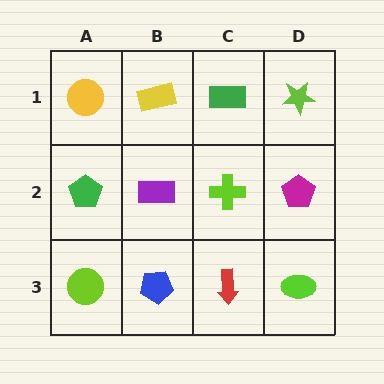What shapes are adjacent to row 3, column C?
A lime cross (row 2, column C), a blue pentagon (row 3, column B), a lime ellipse (row 3, column D).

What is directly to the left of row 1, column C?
A yellow rectangle.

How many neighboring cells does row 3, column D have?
2.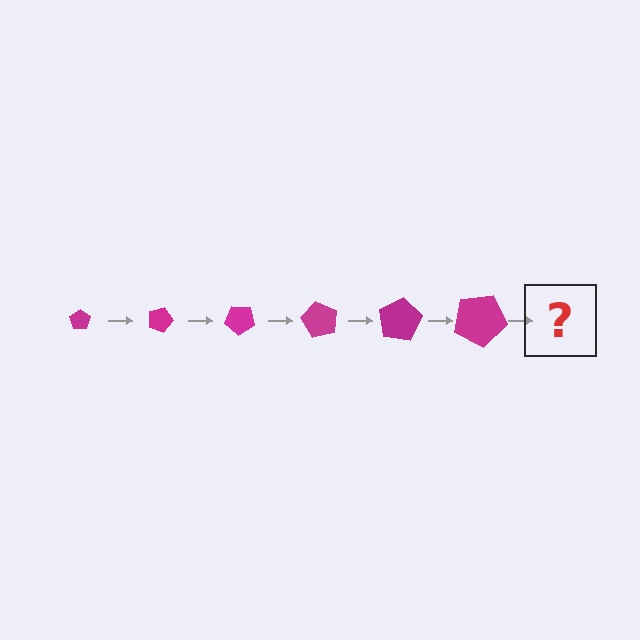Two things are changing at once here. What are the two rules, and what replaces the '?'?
The two rules are that the pentagon grows larger each step and it rotates 20 degrees each step. The '?' should be a pentagon, larger than the previous one and rotated 120 degrees from the start.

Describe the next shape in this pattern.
It should be a pentagon, larger than the previous one and rotated 120 degrees from the start.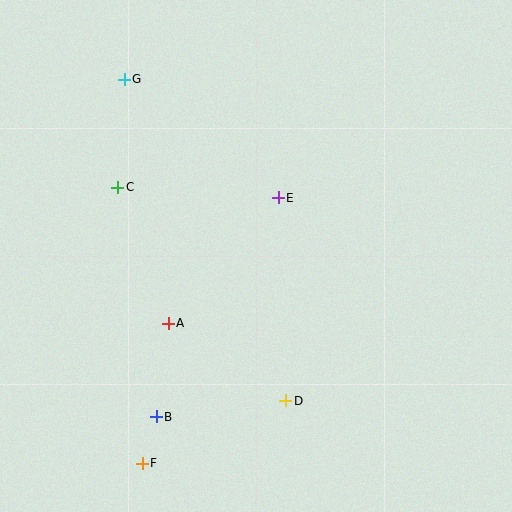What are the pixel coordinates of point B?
Point B is at (156, 417).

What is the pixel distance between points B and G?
The distance between B and G is 339 pixels.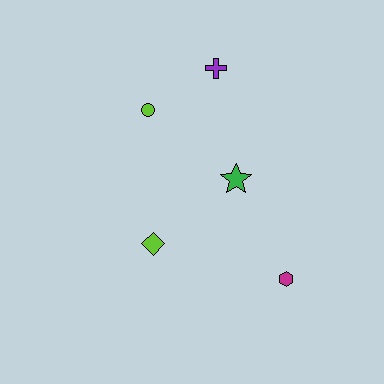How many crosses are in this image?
There is 1 cross.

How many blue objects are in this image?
There are no blue objects.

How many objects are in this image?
There are 5 objects.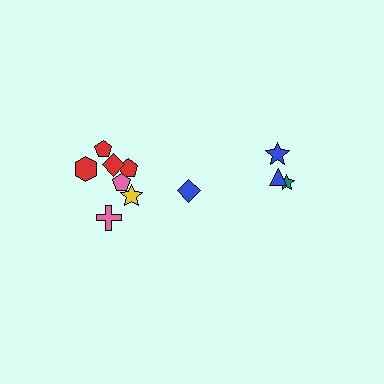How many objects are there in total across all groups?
There are 11 objects.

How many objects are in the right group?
There are 3 objects.